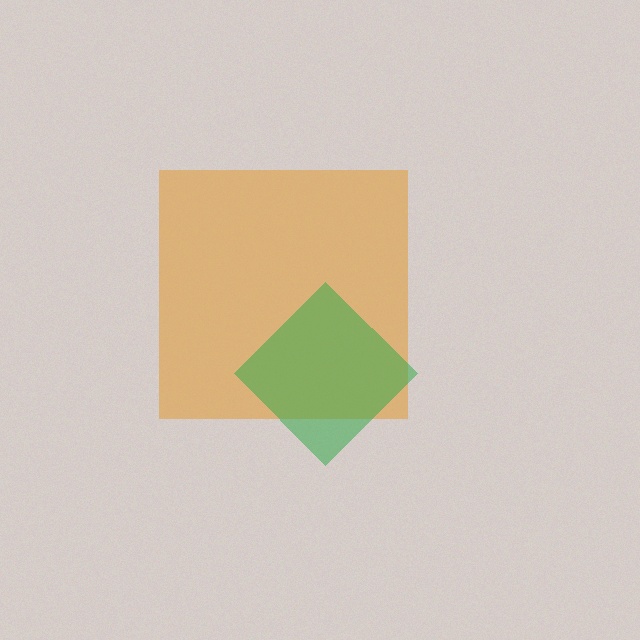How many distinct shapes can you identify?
There are 2 distinct shapes: an orange square, a green diamond.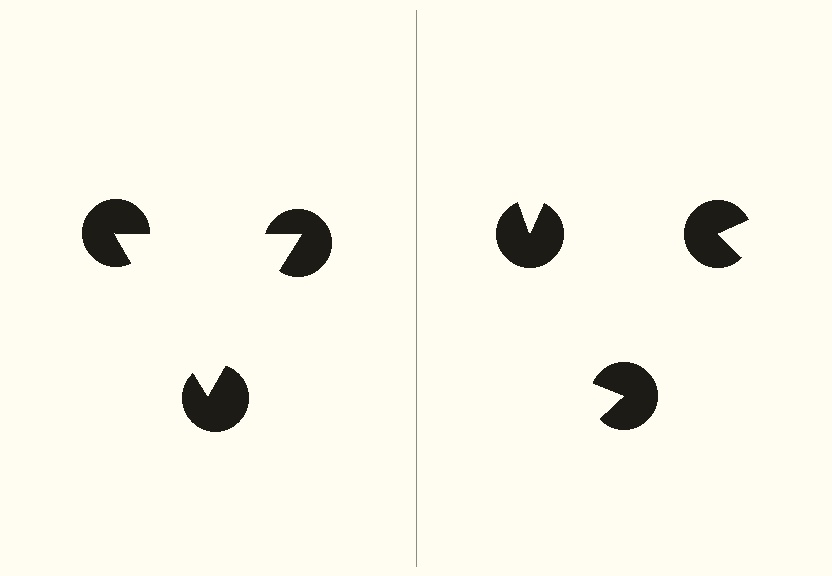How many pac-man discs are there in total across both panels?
6 — 3 on each side.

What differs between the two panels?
The pac-man discs are positioned identically on both sides; only the wedge orientations differ. On the left they align to a triangle; on the right they are misaligned.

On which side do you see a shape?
An illusory triangle appears on the left side. On the right side the wedge cuts are rotated, so no coherent shape forms.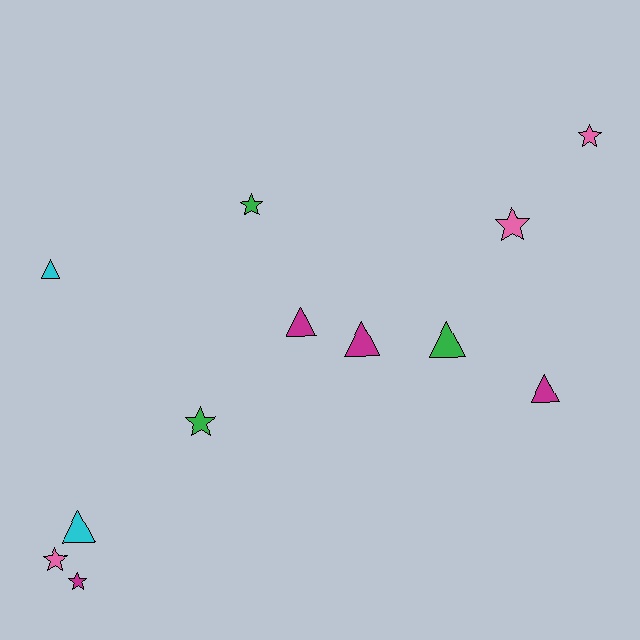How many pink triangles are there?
There are no pink triangles.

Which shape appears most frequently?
Triangle, with 6 objects.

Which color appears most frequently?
Magenta, with 4 objects.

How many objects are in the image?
There are 12 objects.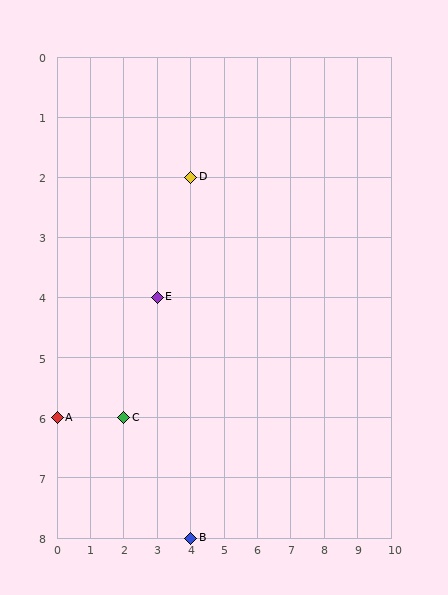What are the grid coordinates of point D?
Point D is at grid coordinates (4, 2).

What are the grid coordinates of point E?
Point E is at grid coordinates (3, 4).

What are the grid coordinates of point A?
Point A is at grid coordinates (0, 6).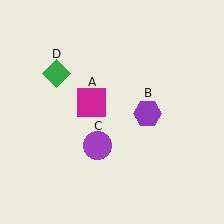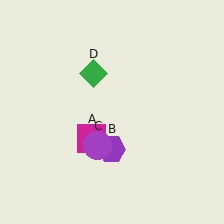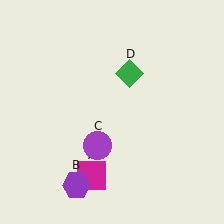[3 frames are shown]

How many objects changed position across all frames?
3 objects changed position: magenta square (object A), purple hexagon (object B), green diamond (object D).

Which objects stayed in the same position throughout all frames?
Purple circle (object C) remained stationary.